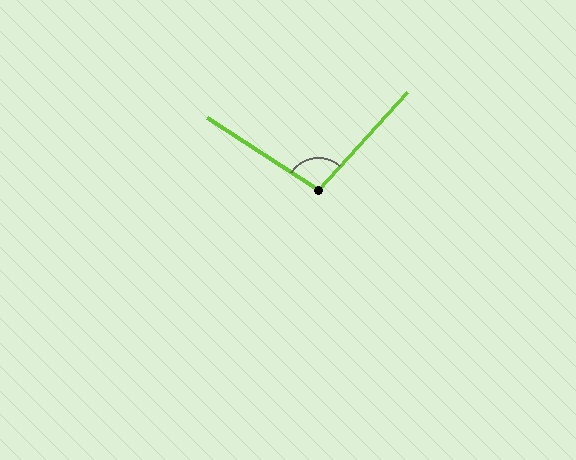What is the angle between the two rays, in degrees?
Approximately 99 degrees.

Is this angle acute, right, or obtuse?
It is obtuse.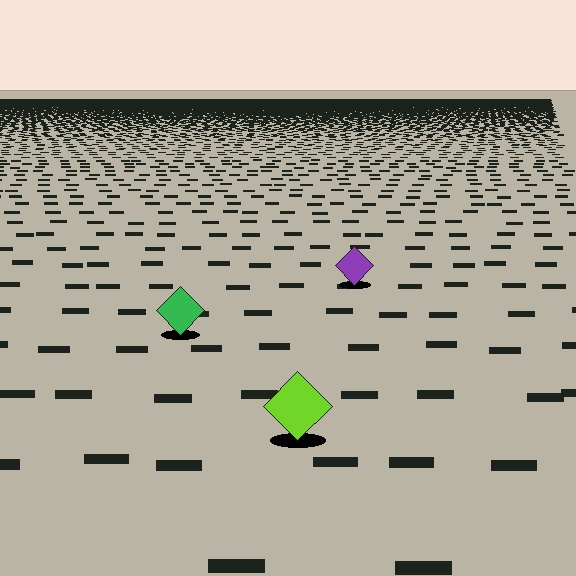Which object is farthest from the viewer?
The purple diamond is farthest from the viewer. It appears smaller and the ground texture around it is denser.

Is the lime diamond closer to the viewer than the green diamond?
Yes. The lime diamond is closer — you can tell from the texture gradient: the ground texture is coarser near it.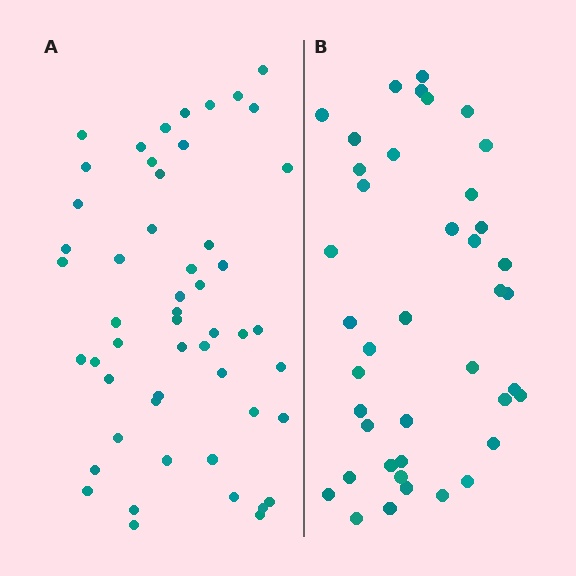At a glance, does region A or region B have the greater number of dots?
Region A (the left region) has more dots.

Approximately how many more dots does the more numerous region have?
Region A has roughly 12 or so more dots than region B.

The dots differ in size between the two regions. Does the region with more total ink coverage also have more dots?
No. Region B has more total ink coverage because its dots are larger, but region A actually contains more individual dots. Total area can be misleading — the number of items is what matters here.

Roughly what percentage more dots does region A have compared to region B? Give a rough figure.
About 25% more.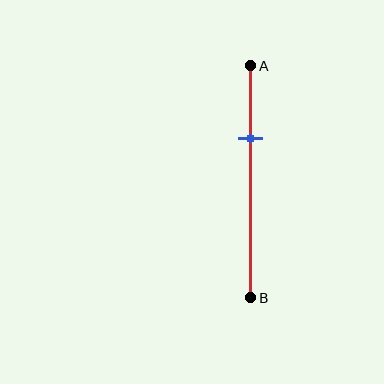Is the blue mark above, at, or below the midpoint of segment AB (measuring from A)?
The blue mark is above the midpoint of segment AB.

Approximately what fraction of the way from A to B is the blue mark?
The blue mark is approximately 30% of the way from A to B.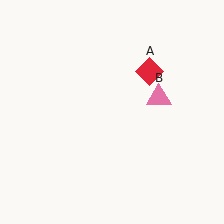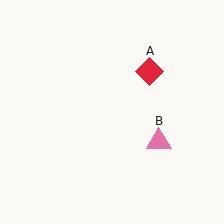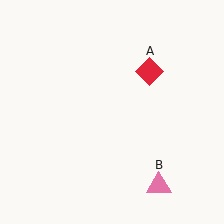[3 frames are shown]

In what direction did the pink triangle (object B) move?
The pink triangle (object B) moved down.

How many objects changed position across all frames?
1 object changed position: pink triangle (object B).